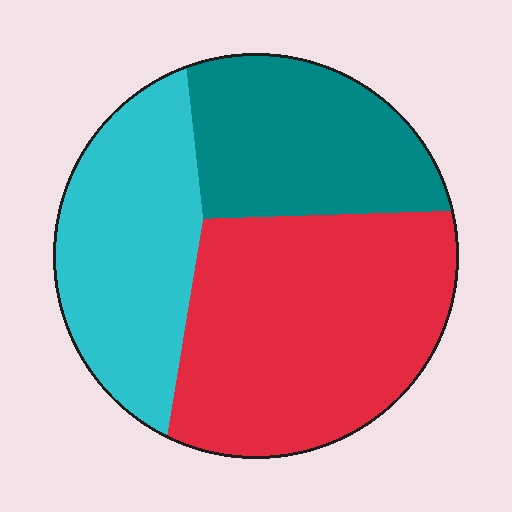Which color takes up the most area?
Red, at roughly 45%.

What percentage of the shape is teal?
Teal covers around 25% of the shape.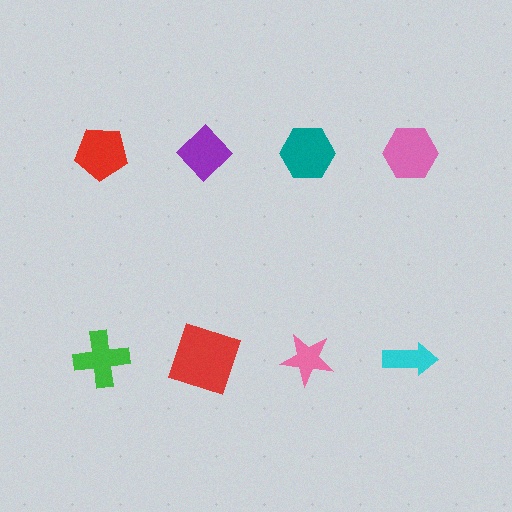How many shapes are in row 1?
4 shapes.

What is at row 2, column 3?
A pink star.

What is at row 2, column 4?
A cyan arrow.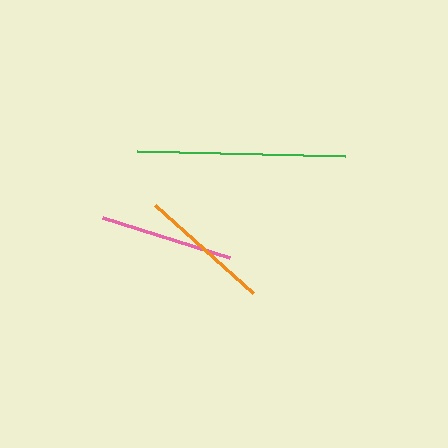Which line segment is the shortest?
The orange line is the shortest at approximately 133 pixels.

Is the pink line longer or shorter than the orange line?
The pink line is longer than the orange line.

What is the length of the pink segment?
The pink segment is approximately 133 pixels long.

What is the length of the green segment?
The green segment is approximately 208 pixels long.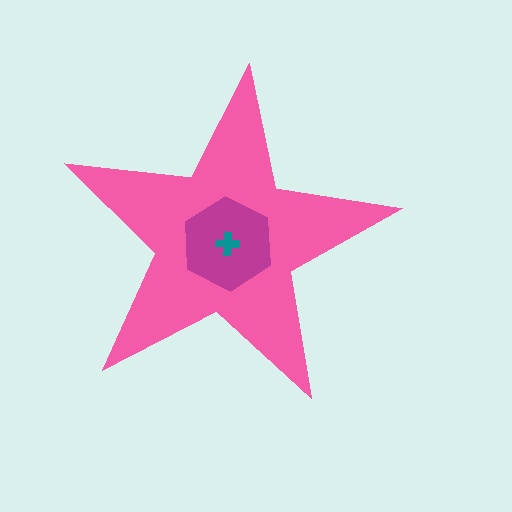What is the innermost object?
The teal cross.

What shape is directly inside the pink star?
The magenta hexagon.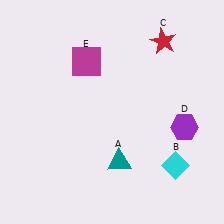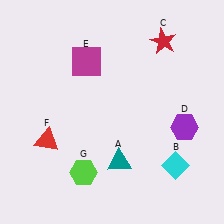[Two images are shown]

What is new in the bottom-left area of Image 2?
A lime hexagon (G) was added in the bottom-left area of Image 2.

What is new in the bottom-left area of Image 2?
A red triangle (F) was added in the bottom-left area of Image 2.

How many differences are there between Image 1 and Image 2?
There are 2 differences between the two images.